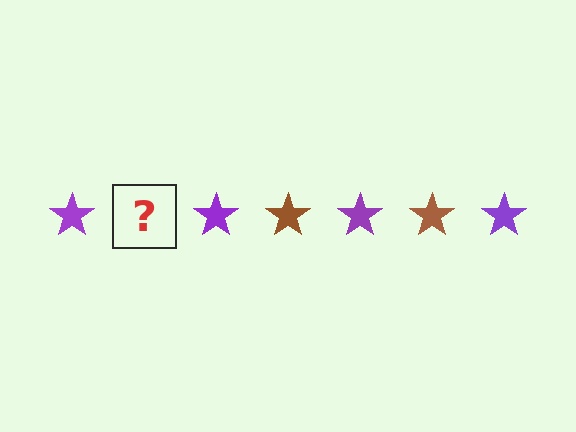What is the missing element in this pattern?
The missing element is a brown star.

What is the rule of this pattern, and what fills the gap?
The rule is that the pattern cycles through purple, brown stars. The gap should be filled with a brown star.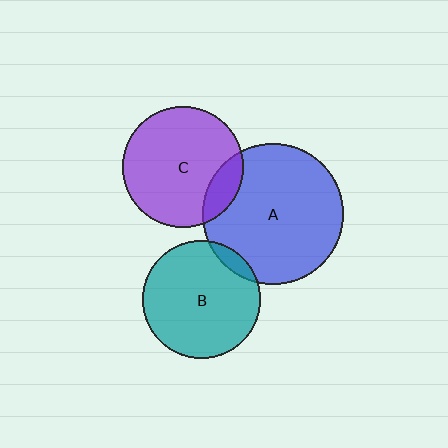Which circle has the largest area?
Circle A (blue).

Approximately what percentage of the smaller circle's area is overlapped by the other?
Approximately 15%.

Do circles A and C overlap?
Yes.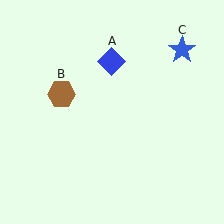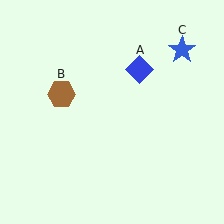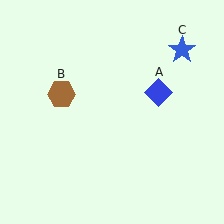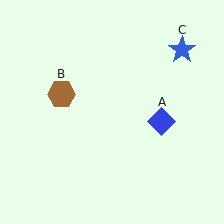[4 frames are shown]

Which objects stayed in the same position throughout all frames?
Brown hexagon (object B) and blue star (object C) remained stationary.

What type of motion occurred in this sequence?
The blue diamond (object A) rotated clockwise around the center of the scene.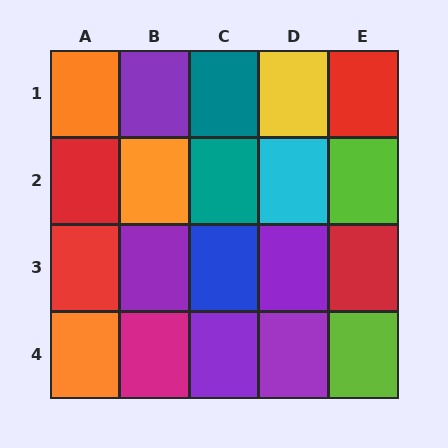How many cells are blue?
1 cell is blue.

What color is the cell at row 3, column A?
Red.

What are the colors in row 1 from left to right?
Orange, purple, teal, yellow, red.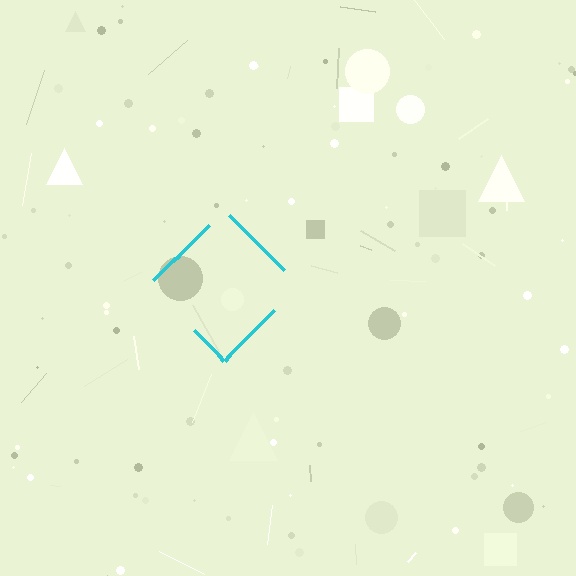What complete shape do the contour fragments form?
The contour fragments form a diamond.